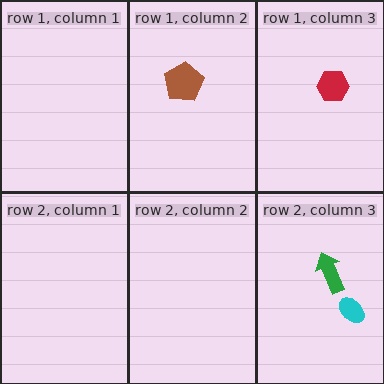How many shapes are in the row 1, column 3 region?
1.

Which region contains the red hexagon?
The row 1, column 3 region.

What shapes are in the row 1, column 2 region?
The brown pentagon.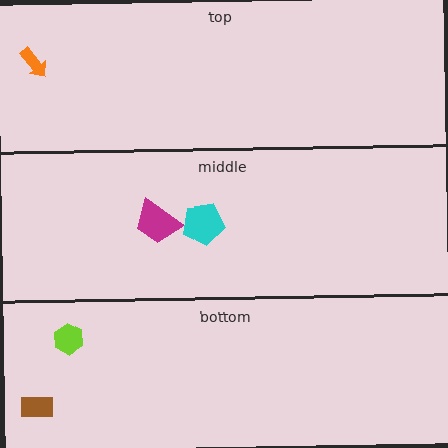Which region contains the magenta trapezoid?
The middle region.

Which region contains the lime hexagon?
The bottom region.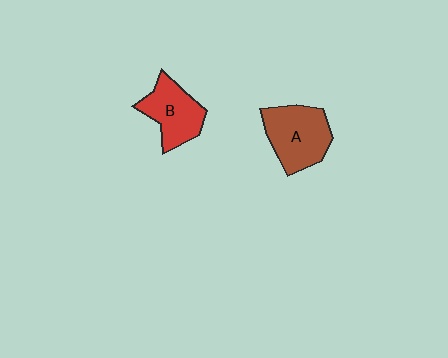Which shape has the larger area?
Shape A (brown).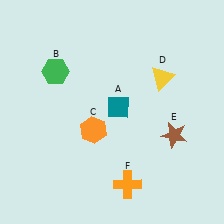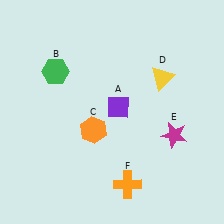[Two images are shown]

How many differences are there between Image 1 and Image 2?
There are 2 differences between the two images.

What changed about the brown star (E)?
In Image 1, E is brown. In Image 2, it changed to magenta.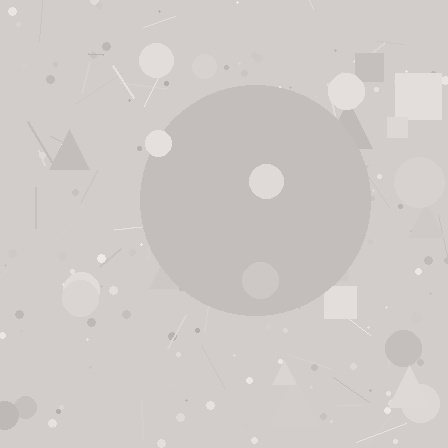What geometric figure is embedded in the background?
A circle is embedded in the background.